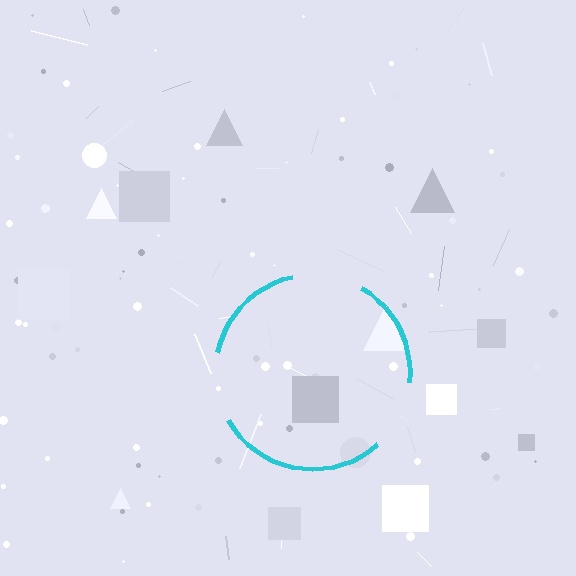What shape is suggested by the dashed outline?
The dashed outline suggests a circle.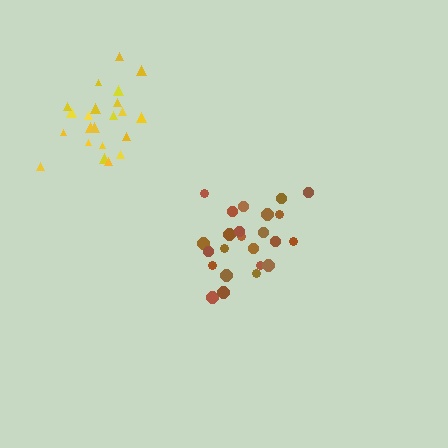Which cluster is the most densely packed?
Yellow.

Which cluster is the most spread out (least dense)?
Brown.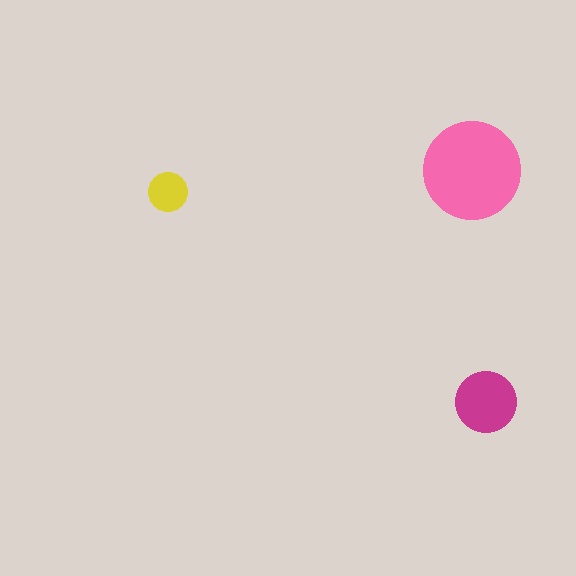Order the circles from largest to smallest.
the pink one, the magenta one, the yellow one.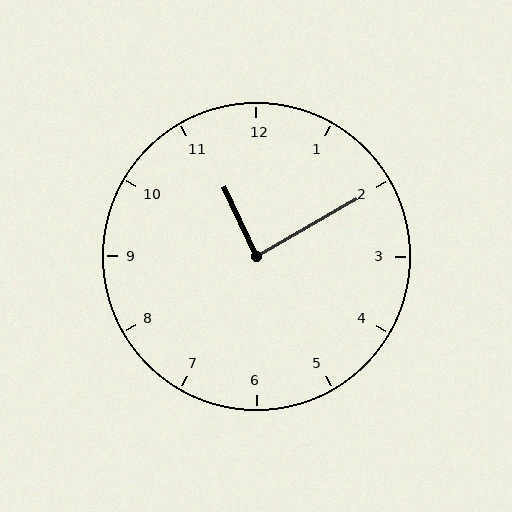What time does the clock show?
11:10.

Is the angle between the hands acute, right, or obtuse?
It is right.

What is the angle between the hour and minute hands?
Approximately 85 degrees.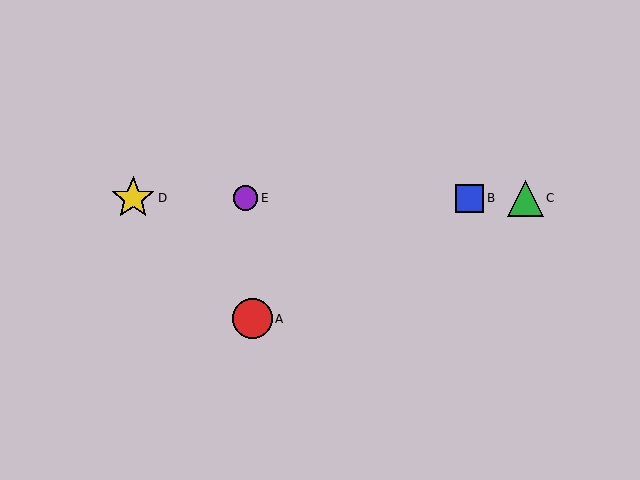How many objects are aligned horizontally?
4 objects (B, C, D, E) are aligned horizontally.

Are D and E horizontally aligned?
Yes, both are at y≈198.